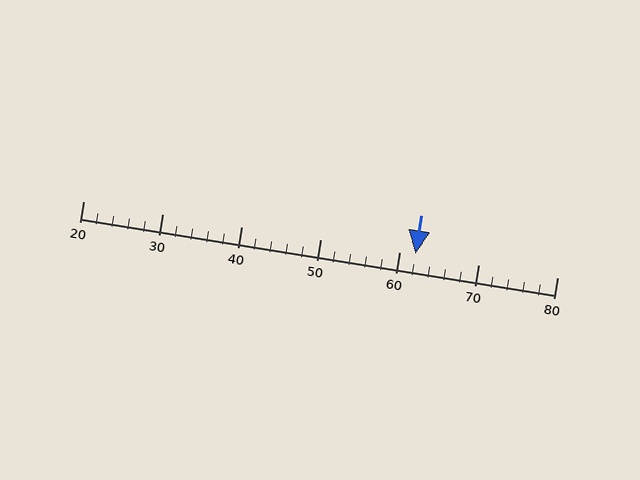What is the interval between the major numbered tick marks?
The major tick marks are spaced 10 units apart.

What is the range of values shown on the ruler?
The ruler shows values from 20 to 80.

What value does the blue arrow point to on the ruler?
The blue arrow points to approximately 62.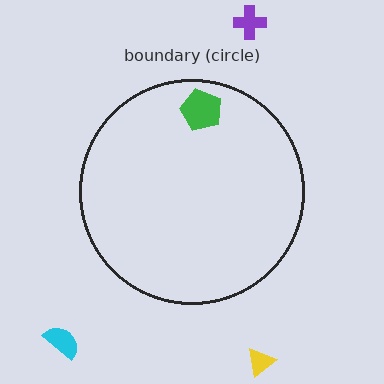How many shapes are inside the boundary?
1 inside, 3 outside.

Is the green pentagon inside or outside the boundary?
Inside.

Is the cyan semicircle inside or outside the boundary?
Outside.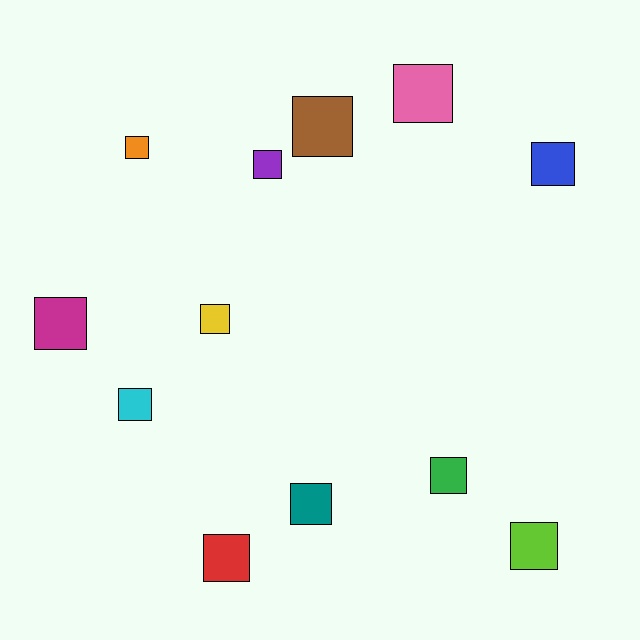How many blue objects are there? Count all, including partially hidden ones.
There is 1 blue object.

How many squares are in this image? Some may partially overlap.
There are 12 squares.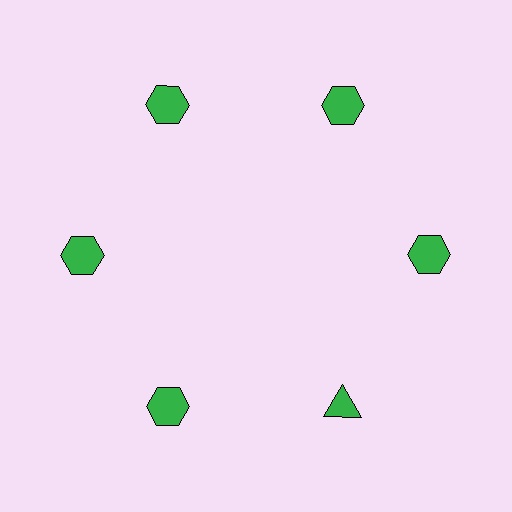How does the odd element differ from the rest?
It has a different shape: triangle instead of hexagon.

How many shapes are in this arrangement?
There are 6 shapes arranged in a ring pattern.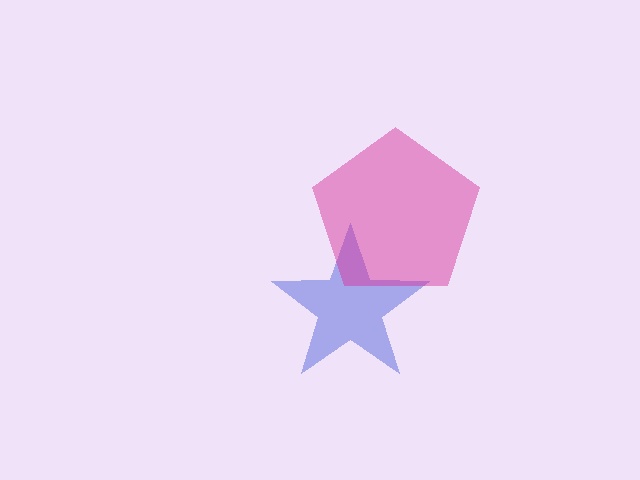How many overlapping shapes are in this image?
There are 2 overlapping shapes in the image.